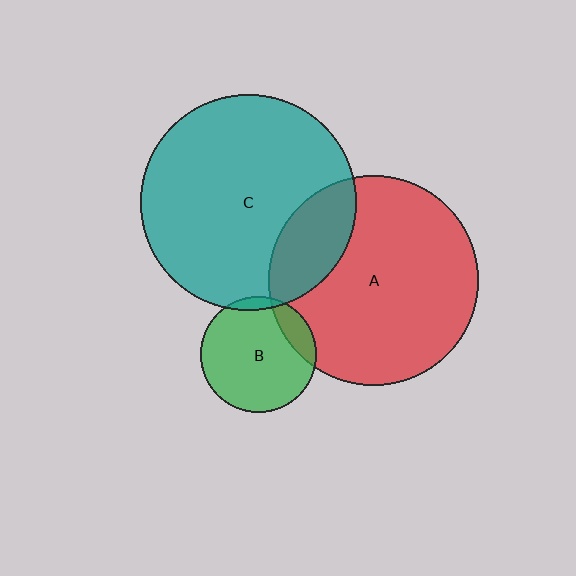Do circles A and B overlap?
Yes.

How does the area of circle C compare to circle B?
Approximately 3.5 times.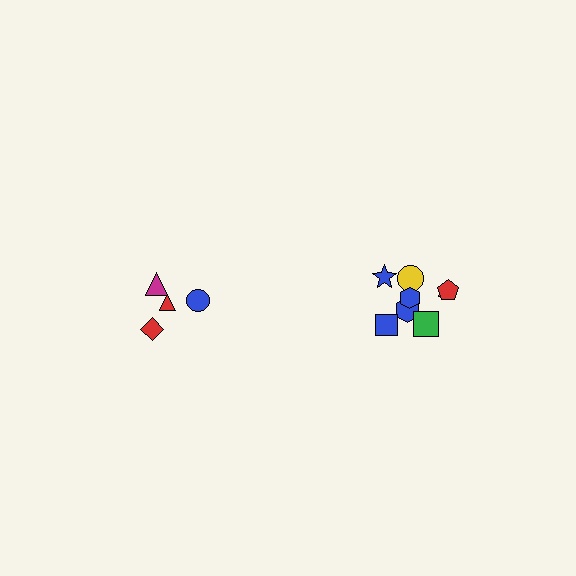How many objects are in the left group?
There are 4 objects.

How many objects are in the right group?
There are 8 objects.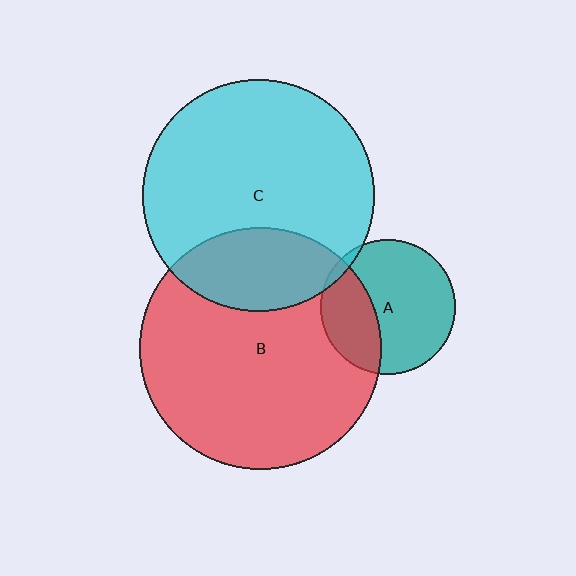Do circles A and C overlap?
Yes.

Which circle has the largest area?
Circle B (red).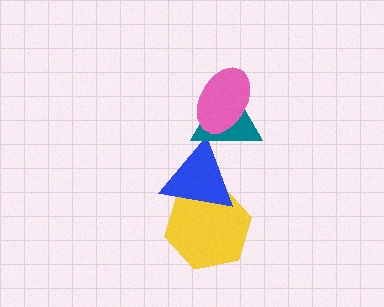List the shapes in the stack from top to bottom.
From top to bottom: the pink ellipse, the teal triangle, the blue triangle, the yellow hexagon.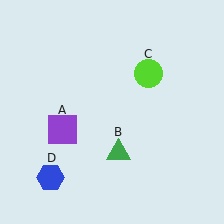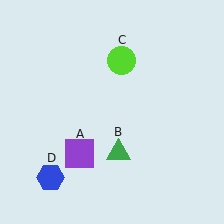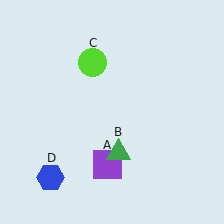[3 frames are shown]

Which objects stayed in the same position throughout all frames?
Green triangle (object B) and blue hexagon (object D) remained stationary.